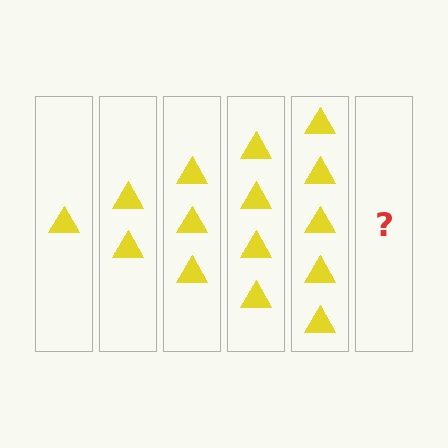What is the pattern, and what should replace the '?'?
The pattern is that each step adds one more triangle. The '?' should be 6 triangles.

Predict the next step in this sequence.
The next step is 6 triangles.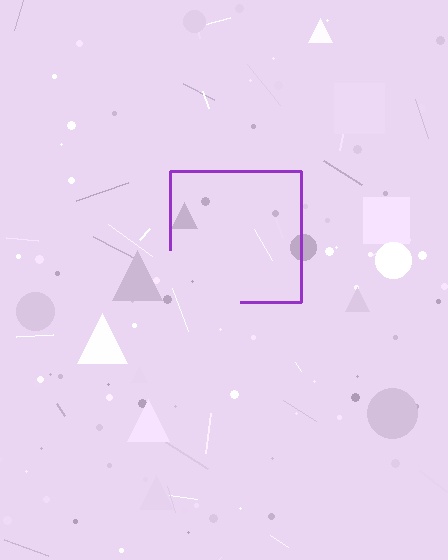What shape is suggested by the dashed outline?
The dashed outline suggests a square.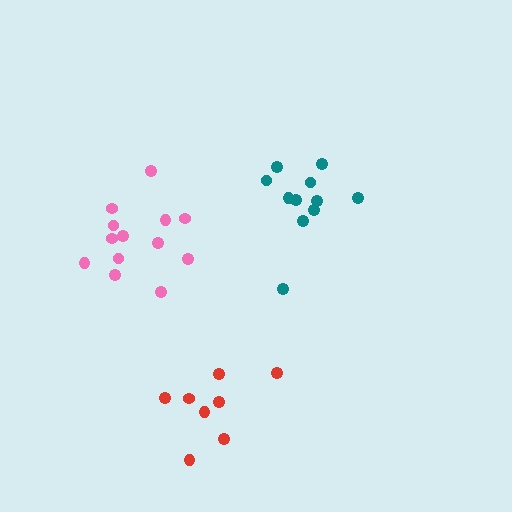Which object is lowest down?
The red cluster is bottommost.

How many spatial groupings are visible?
There are 3 spatial groupings.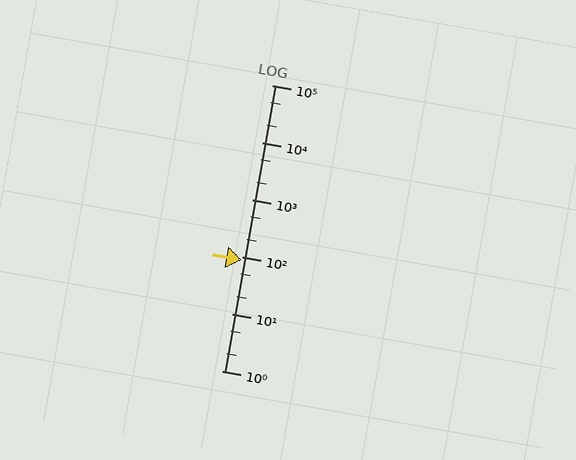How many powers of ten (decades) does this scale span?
The scale spans 5 decades, from 1 to 100000.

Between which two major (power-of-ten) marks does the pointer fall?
The pointer is between 10 and 100.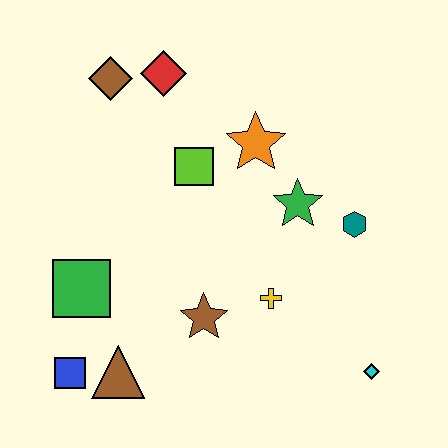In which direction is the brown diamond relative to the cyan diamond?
The brown diamond is above the cyan diamond.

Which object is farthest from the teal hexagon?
The blue square is farthest from the teal hexagon.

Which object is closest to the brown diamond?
The red diamond is closest to the brown diamond.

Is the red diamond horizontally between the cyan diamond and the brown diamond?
Yes